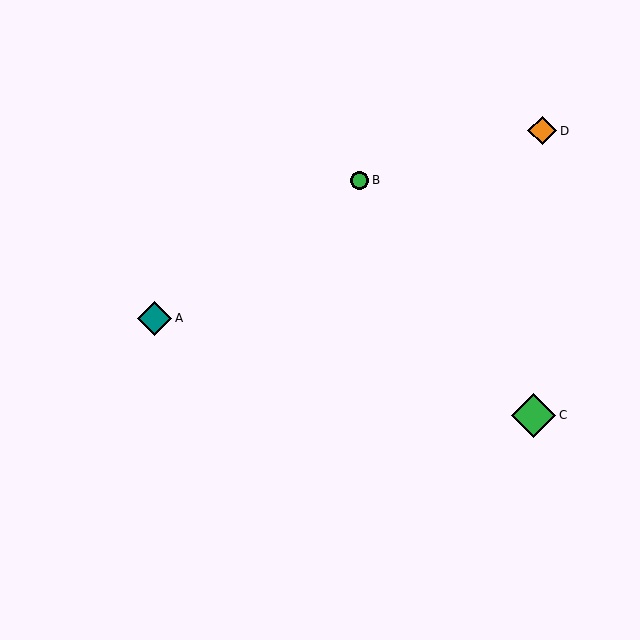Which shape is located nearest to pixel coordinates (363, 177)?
The green circle (labeled B) at (360, 180) is nearest to that location.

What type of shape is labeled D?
Shape D is an orange diamond.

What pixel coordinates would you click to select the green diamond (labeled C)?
Click at (534, 415) to select the green diamond C.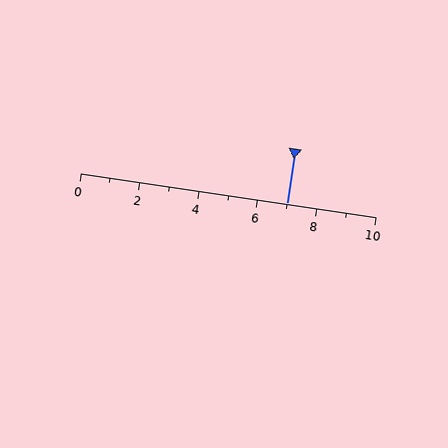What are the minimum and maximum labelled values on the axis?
The axis runs from 0 to 10.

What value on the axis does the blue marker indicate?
The marker indicates approximately 7.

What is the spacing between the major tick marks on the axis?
The major ticks are spaced 2 apart.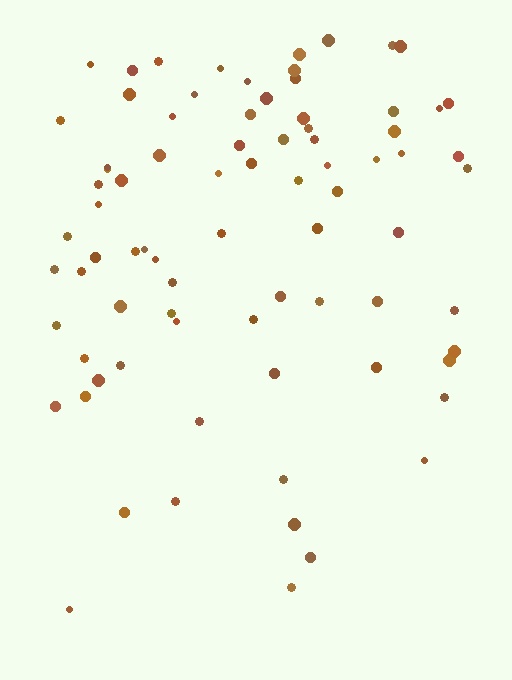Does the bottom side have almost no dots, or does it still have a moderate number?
Still a moderate number, just noticeably fewer than the top.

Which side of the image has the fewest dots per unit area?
The bottom.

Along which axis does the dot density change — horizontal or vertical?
Vertical.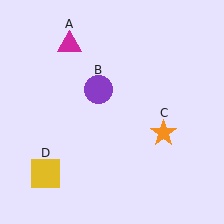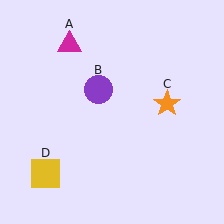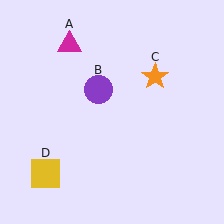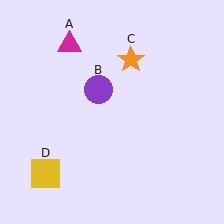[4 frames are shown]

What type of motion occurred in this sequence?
The orange star (object C) rotated counterclockwise around the center of the scene.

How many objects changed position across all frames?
1 object changed position: orange star (object C).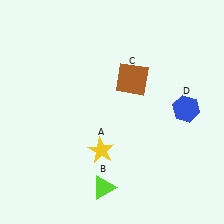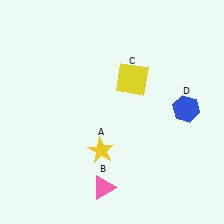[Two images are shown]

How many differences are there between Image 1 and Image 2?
There are 2 differences between the two images.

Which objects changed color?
B changed from lime to pink. C changed from brown to yellow.